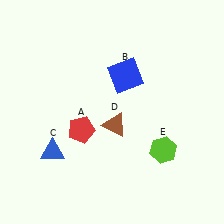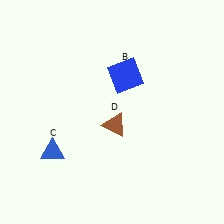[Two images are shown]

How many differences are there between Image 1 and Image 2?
There are 2 differences between the two images.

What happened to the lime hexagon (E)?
The lime hexagon (E) was removed in Image 2. It was in the bottom-right area of Image 1.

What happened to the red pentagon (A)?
The red pentagon (A) was removed in Image 2. It was in the bottom-left area of Image 1.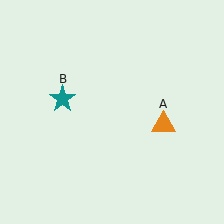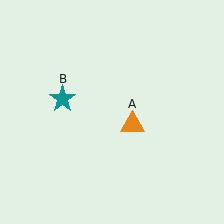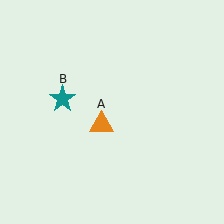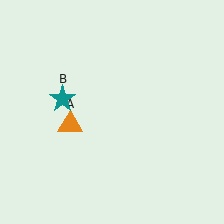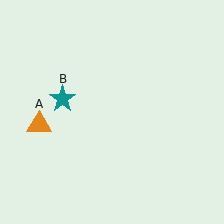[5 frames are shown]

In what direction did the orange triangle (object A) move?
The orange triangle (object A) moved left.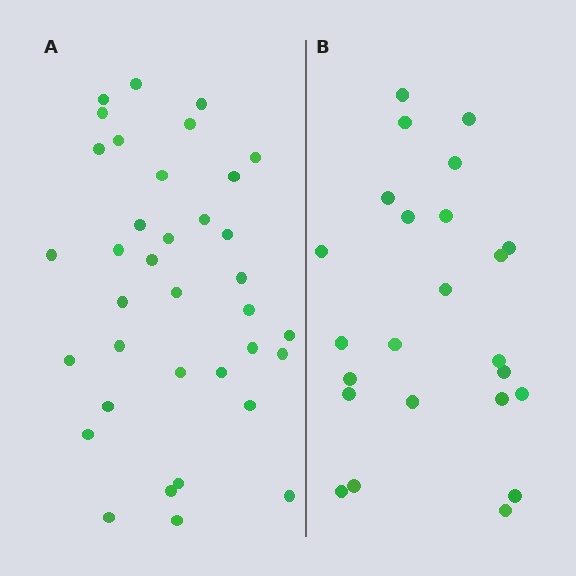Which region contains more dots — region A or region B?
Region A (the left region) has more dots.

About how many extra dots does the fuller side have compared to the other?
Region A has roughly 12 or so more dots than region B.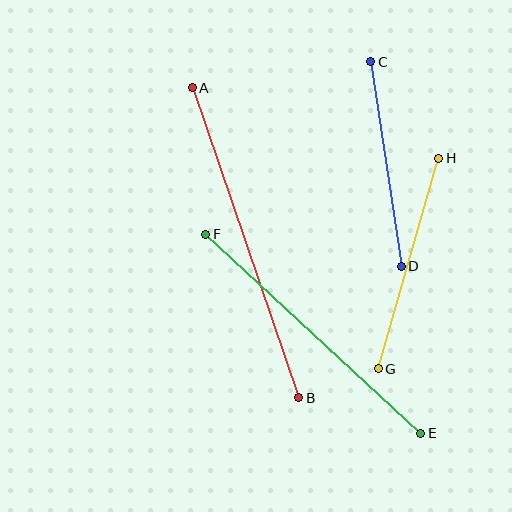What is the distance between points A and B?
The distance is approximately 328 pixels.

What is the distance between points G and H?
The distance is approximately 219 pixels.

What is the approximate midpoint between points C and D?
The midpoint is at approximately (386, 164) pixels.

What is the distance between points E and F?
The distance is approximately 293 pixels.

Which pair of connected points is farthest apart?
Points A and B are farthest apart.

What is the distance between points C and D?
The distance is approximately 207 pixels.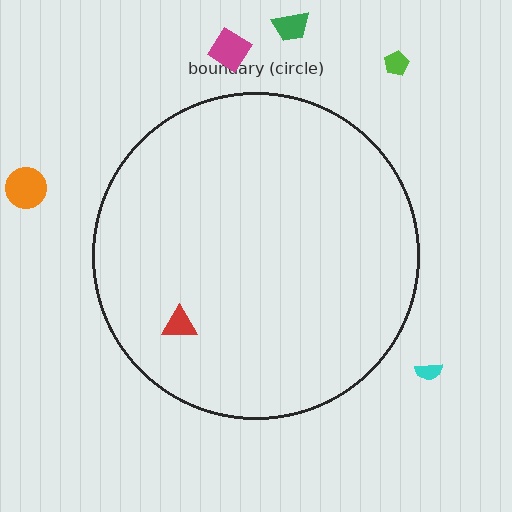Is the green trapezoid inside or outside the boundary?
Outside.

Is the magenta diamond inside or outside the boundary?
Outside.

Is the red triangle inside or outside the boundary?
Inside.